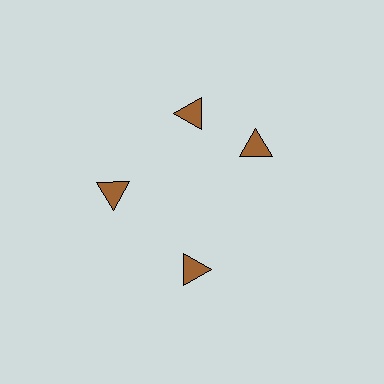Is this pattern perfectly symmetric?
No. The 4 brown triangles are arranged in a ring, but one element near the 3 o'clock position is rotated out of alignment along the ring, breaking the 4-fold rotational symmetry.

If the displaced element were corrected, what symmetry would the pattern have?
It would have 4-fold rotational symmetry — the pattern would map onto itself every 90 degrees.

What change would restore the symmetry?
The symmetry would be restored by rotating it back into even spacing with its neighbors so that all 4 triangles sit at equal angles and equal distance from the center.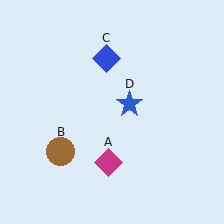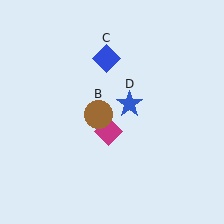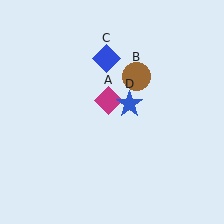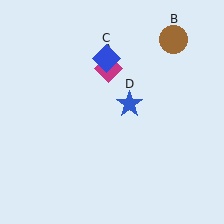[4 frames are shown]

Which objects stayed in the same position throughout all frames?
Blue diamond (object C) and blue star (object D) remained stationary.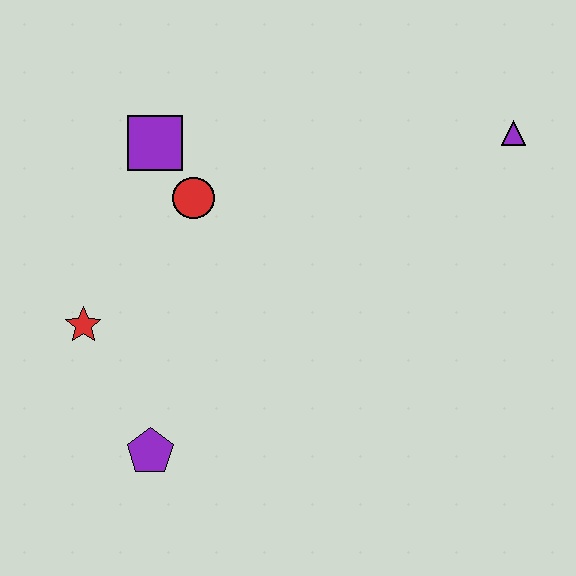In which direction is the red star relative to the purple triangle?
The red star is to the left of the purple triangle.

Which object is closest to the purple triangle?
The red circle is closest to the purple triangle.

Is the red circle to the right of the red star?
Yes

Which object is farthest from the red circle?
The purple triangle is farthest from the red circle.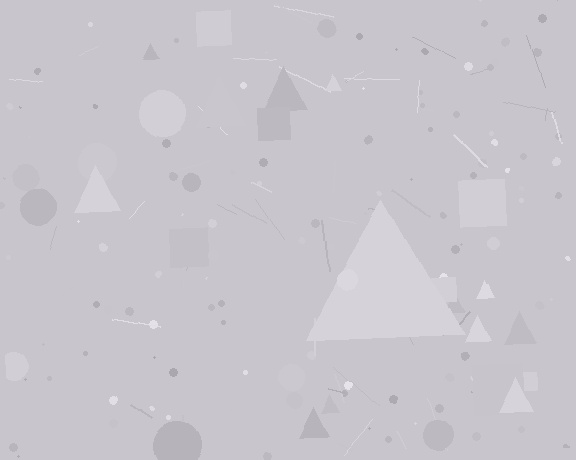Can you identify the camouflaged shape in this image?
The camouflaged shape is a triangle.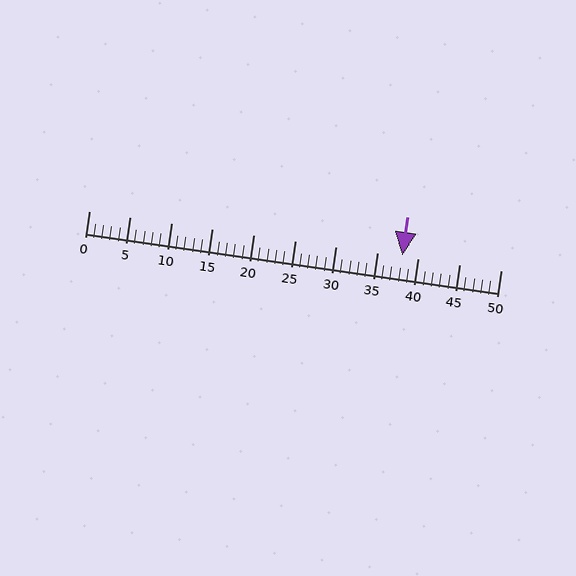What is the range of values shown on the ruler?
The ruler shows values from 0 to 50.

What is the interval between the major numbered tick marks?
The major tick marks are spaced 5 units apart.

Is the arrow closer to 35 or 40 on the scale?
The arrow is closer to 40.